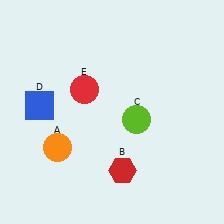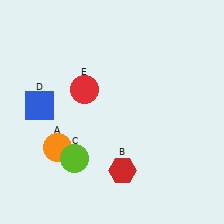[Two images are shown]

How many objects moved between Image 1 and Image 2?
1 object moved between the two images.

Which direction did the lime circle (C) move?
The lime circle (C) moved left.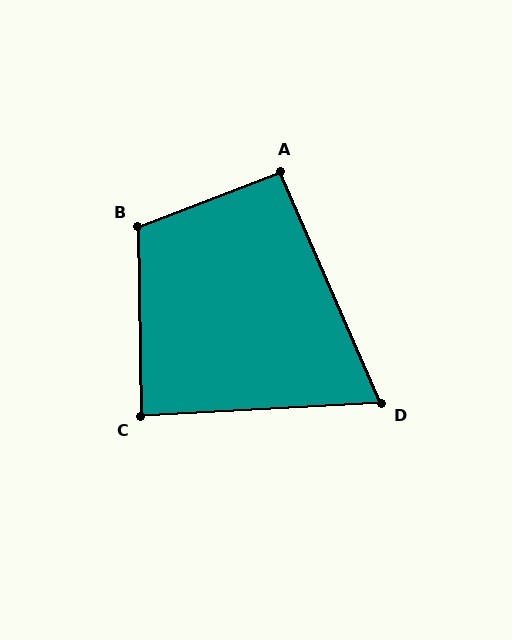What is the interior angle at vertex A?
Approximately 92 degrees (approximately right).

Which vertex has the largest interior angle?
B, at approximately 110 degrees.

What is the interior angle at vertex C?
Approximately 88 degrees (approximately right).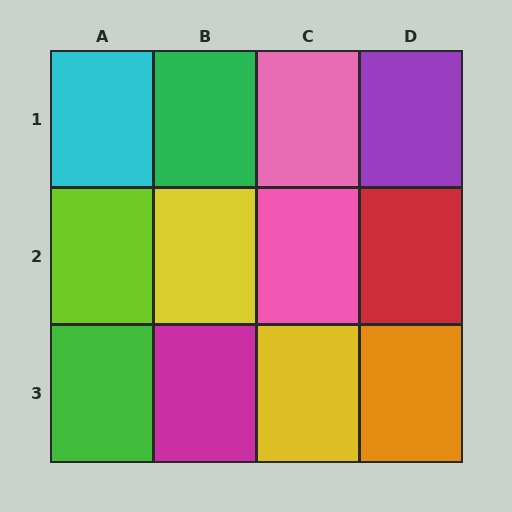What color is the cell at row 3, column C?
Yellow.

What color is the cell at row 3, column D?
Orange.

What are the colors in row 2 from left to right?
Lime, yellow, pink, red.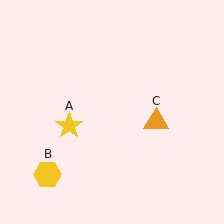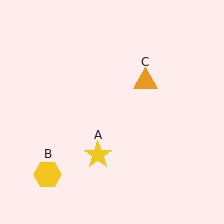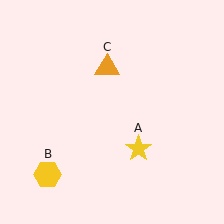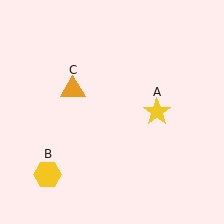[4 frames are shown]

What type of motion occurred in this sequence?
The yellow star (object A), orange triangle (object C) rotated counterclockwise around the center of the scene.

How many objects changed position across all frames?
2 objects changed position: yellow star (object A), orange triangle (object C).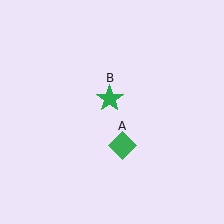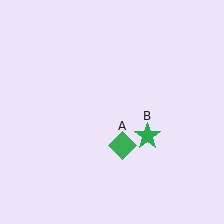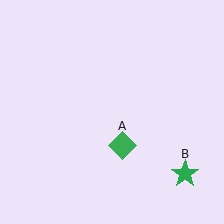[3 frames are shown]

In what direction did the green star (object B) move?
The green star (object B) moved down and to the right.